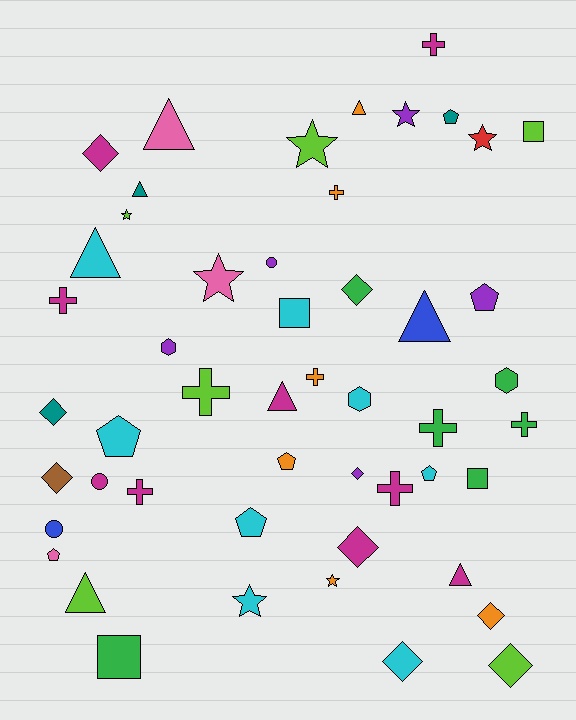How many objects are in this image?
There are 50 objects.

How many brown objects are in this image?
There is 1 brown object.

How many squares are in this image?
There are 4 squares.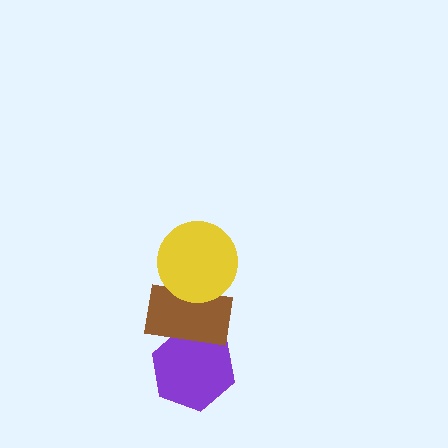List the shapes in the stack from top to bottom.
From top to bottom: the yellow circle, the brown rectangle, the purple hexagon.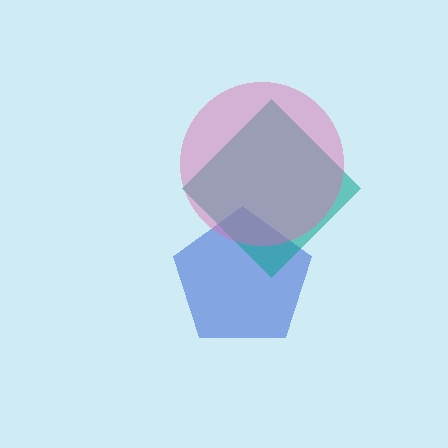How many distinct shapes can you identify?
There are 3 distinct shapes: a blue pentagon, a teal diamond, a pink circle.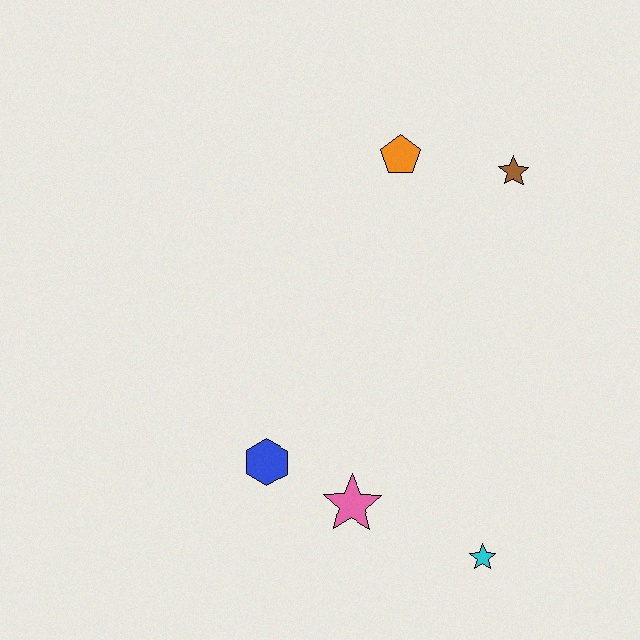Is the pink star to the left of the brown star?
Yes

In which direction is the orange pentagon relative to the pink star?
The orange pentagon is above the pink star.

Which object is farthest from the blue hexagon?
The brown star is farthest from the blue hexagon.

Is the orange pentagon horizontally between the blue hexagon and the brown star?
Yes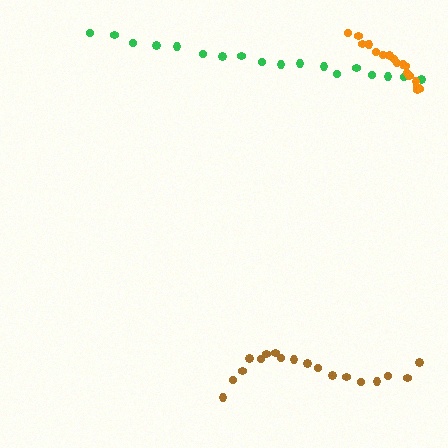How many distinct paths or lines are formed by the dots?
There are 3 distinct paths.